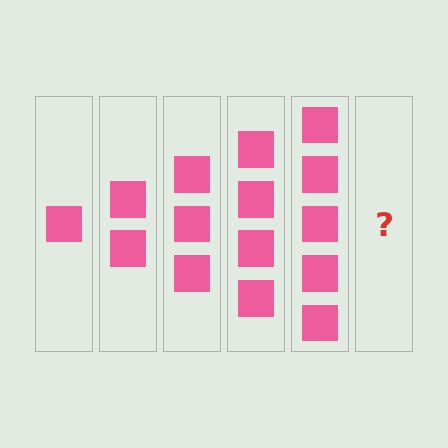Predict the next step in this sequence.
The next step is 6 squares.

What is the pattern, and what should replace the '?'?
The pattern is that each step adds one more square. The '?' should be 6 squares.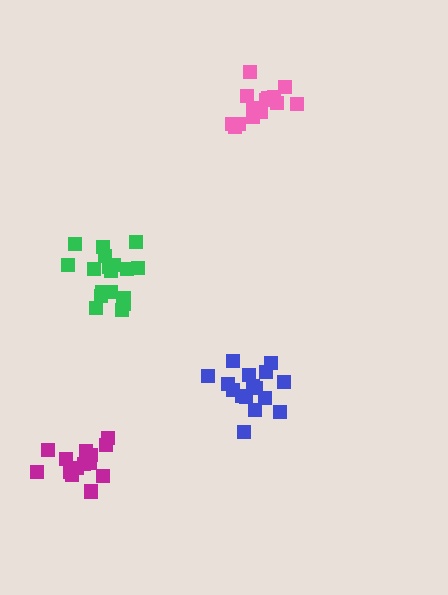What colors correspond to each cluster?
The clusters are colored: pink, blue, green, magenta.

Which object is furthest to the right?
The pink cluster is rightmost.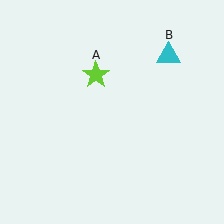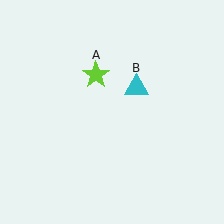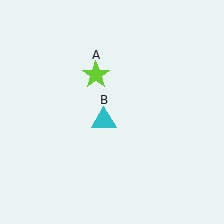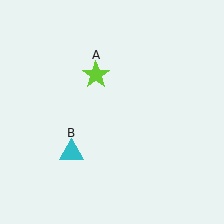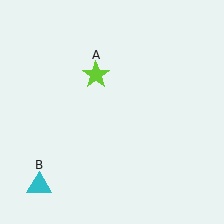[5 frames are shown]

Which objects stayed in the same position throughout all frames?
Lime star (object A) remained stationary.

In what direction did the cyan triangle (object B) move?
The cyan triangle (object B) moved down and to the left.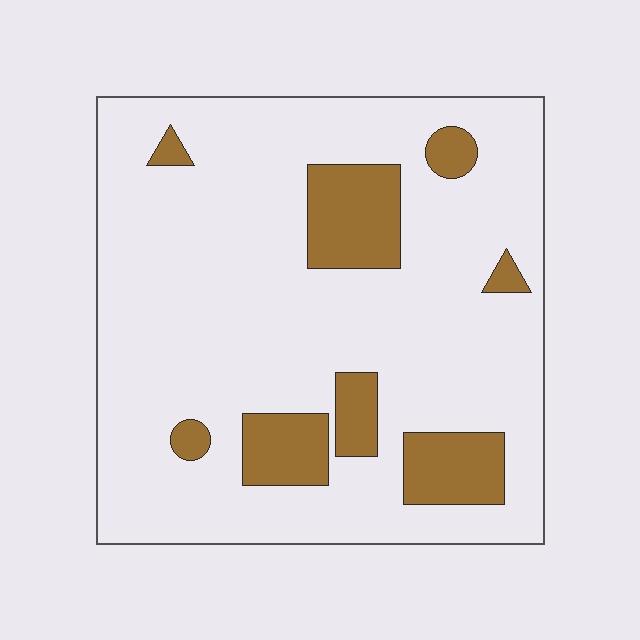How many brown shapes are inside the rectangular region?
8.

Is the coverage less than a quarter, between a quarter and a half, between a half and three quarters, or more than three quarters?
Less than a quarter.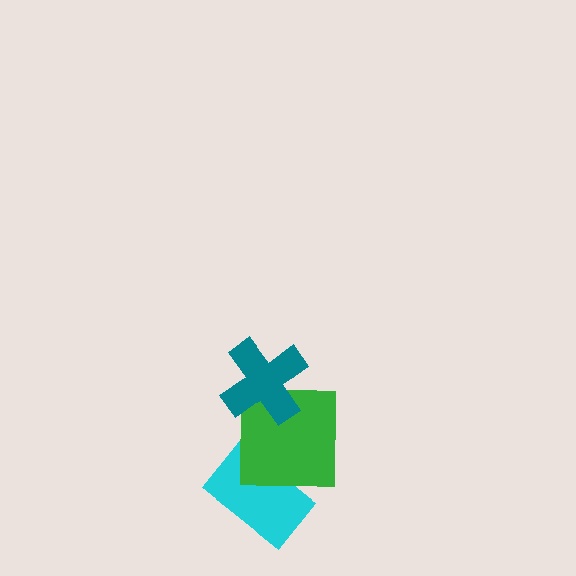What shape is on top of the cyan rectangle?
The green square is on top of the cyan rectangle.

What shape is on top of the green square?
The teal cross is on top of the green square.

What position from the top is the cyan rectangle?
The cyan rectangle is 3rd from the top.